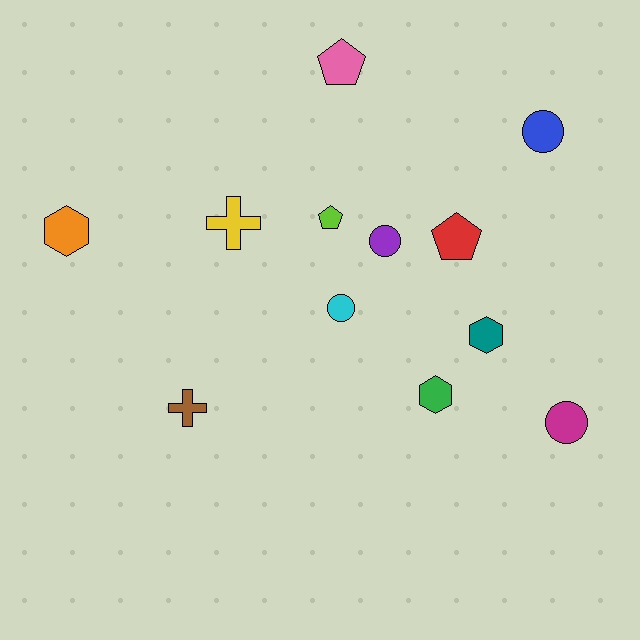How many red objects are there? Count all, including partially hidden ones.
There is 1 red object.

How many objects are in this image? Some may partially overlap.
There are 12 objects.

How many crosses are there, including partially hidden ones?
There are 2 crosses.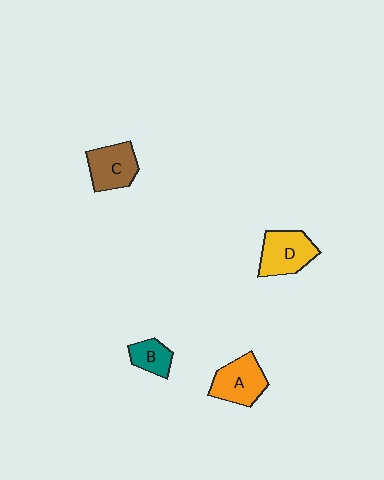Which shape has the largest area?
Shape D (yellow).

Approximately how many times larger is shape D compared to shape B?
Approximately 1.8 times.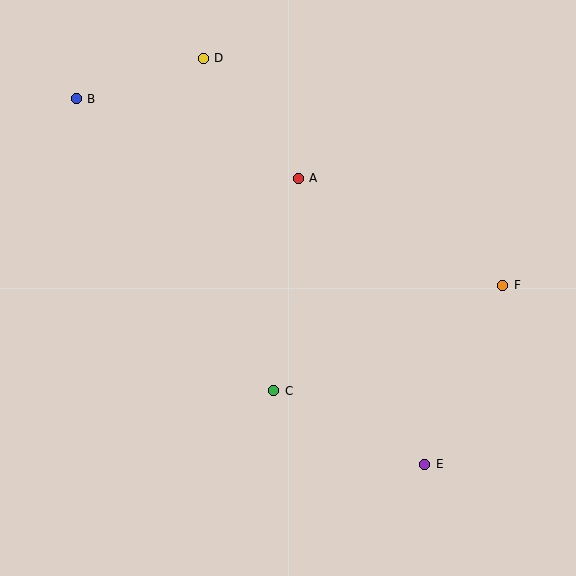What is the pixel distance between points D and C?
The distance between D and C is 340 pixels.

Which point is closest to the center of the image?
Point C at (274, 391) is closest to the center.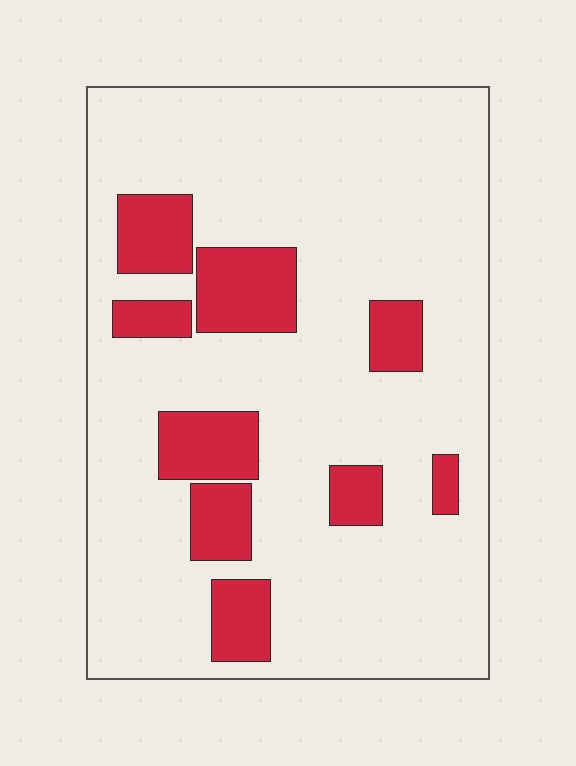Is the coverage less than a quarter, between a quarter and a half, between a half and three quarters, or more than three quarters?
Less than a quarter.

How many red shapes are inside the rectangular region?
9.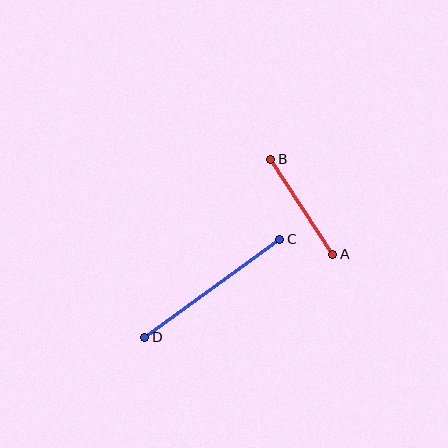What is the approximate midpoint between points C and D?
The midpoint is at approximately (212, 288) pixels.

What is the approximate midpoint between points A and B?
The midpoint is at approximately (302, 207) pixels.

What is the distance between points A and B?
The distance is approximately 113 pixels.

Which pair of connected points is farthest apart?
Points C and D are farthest apart.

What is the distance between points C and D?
The distance is approximately 167 pixels.